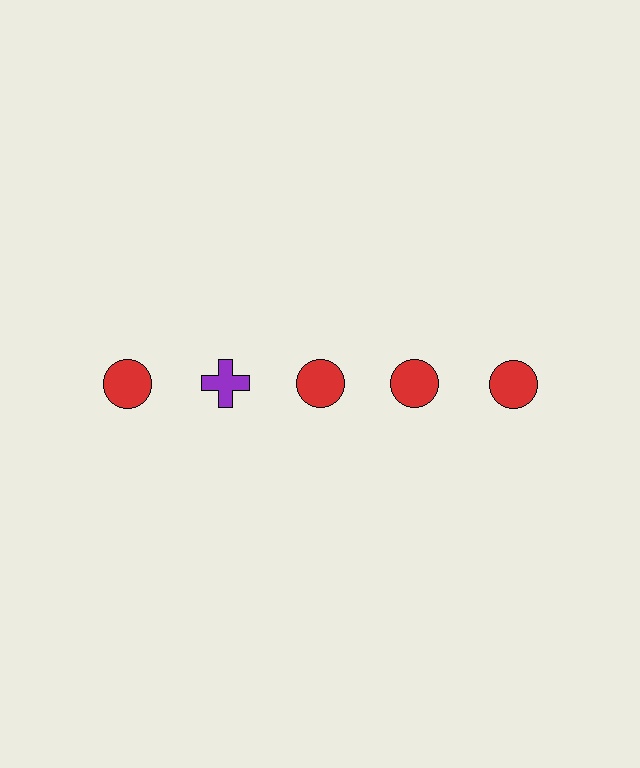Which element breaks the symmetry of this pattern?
The purple cross in the top row, second from left column breaks the symmetry. All other shapes are red circles.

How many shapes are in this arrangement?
There are 5 shapes arranged in a grid pattern.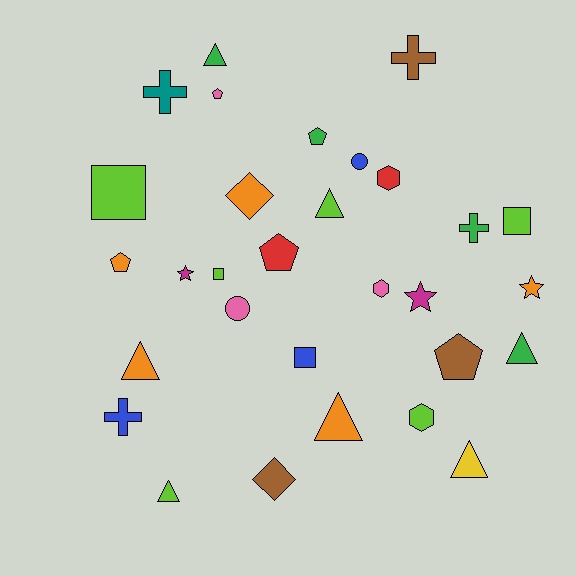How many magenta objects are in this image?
There are 2 magenta objects.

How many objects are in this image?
There are 30 objects.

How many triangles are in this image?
There are 7 triangles.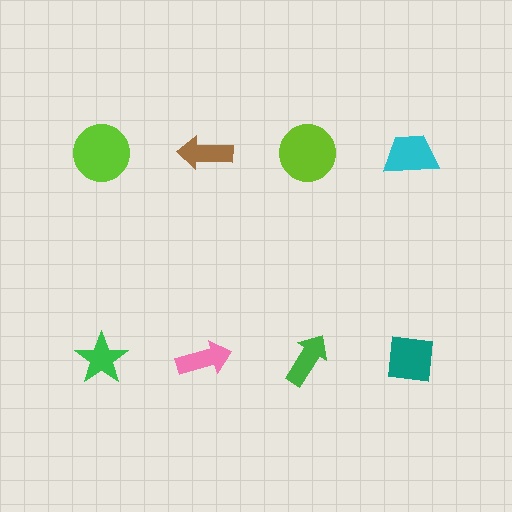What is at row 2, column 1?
A green star.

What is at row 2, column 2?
A pink arrow.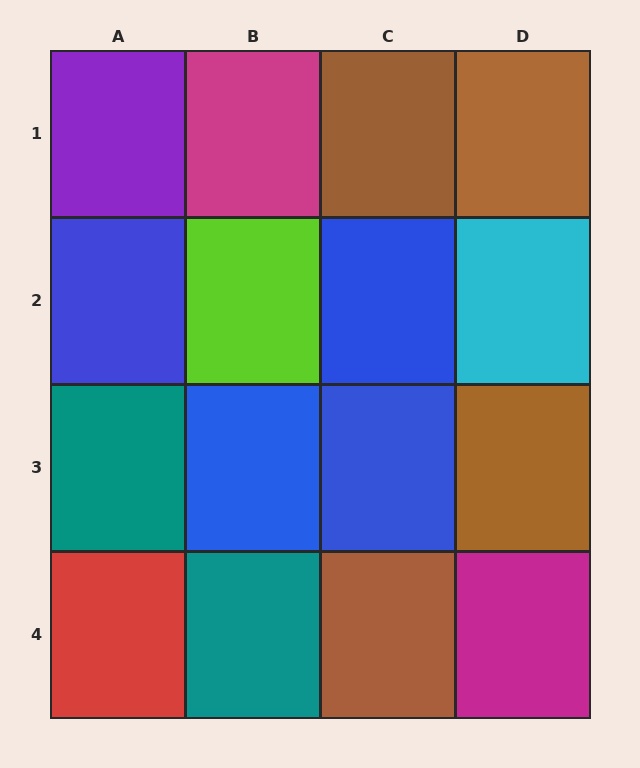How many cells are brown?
4 cells are brown.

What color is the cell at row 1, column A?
Purple.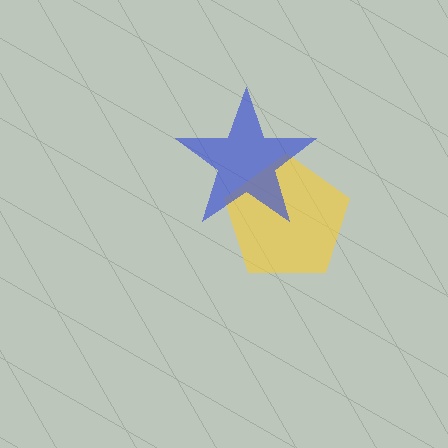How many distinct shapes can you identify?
There are 2 distinct shapes: a yellow pentagon, a blue star.